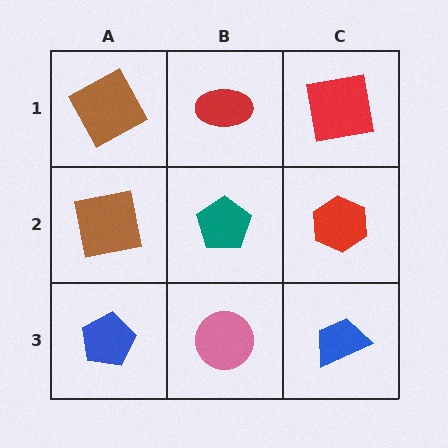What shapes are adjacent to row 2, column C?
A red square (row 1, column C), a blue trapezoid (row 3, column C), a teal pentagon (row 2, column B).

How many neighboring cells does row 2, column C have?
3.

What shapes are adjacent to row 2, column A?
A brown square (row 1, column A), a blue pentagon (row 3, column A), a teal pentagon (row 2, column B).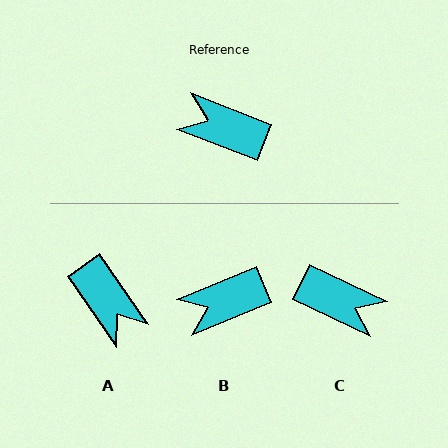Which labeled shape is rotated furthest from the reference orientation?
C, about 175 degrees away.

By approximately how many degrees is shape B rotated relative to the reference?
Approximately 44 degrees counter-clockwise.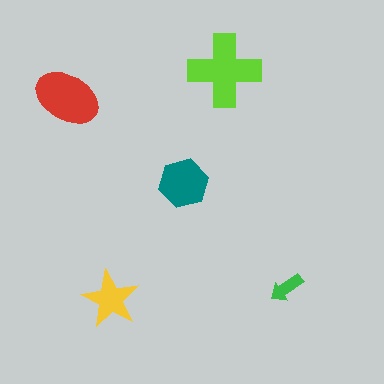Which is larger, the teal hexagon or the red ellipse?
The red ellipse.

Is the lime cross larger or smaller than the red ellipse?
Larger.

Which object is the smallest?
The green arrow.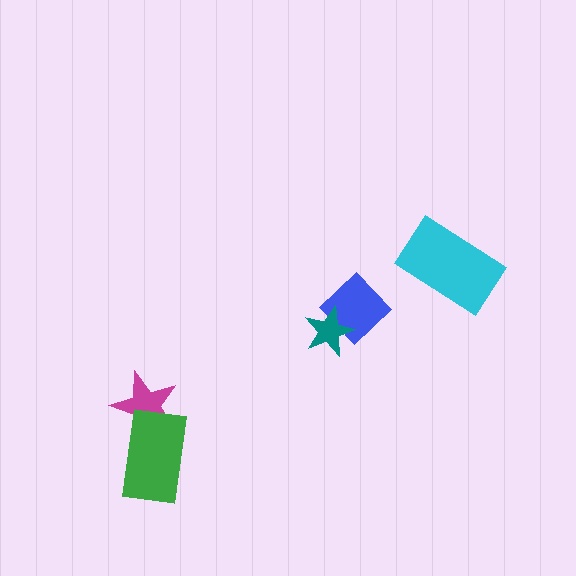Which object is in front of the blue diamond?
The teal star is in front of the blue diamond.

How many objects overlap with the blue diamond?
1 object overlaps with the blue diamond.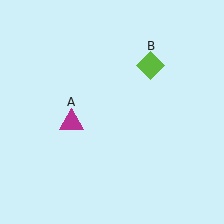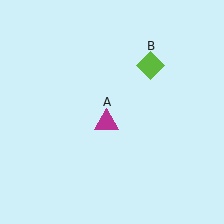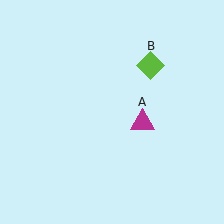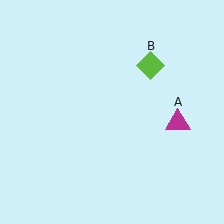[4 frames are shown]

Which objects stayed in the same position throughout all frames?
Lime diamond (object B) remained stationary.